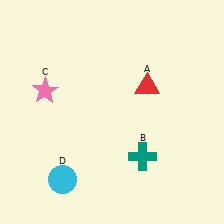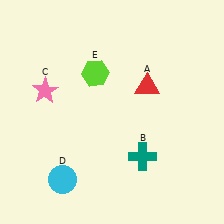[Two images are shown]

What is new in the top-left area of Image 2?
A lime hexagon (E) was added in the top-left area of Image 2.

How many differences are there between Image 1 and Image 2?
There is 1 difference between the two images.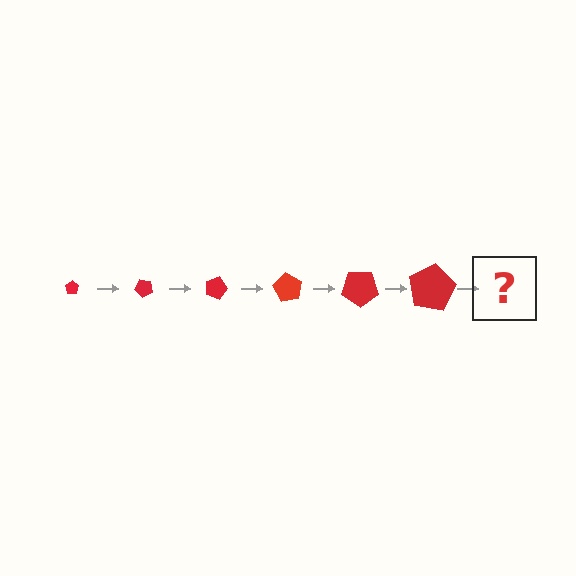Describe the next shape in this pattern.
It should be a pentagon, larger than the previous one and rotated 270 degrees from the start.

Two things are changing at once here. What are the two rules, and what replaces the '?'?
The two rules are that the pentagon grows larger each step and it rotates 45 degrees each step. The '?' should be a pentagon, larger than the previous one and rotated 270 degrees from the start.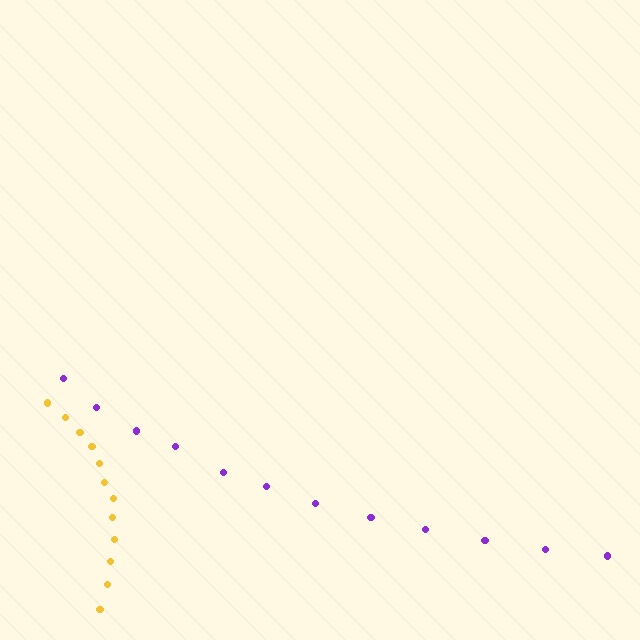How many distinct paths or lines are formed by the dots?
There are 2 distinct paths.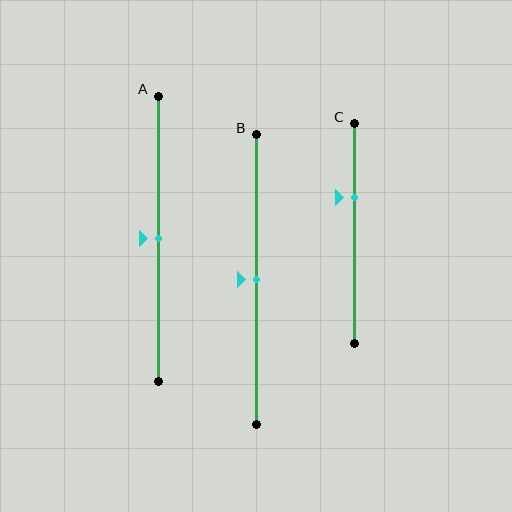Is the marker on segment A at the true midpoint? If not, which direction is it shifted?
Yes, the marker on segment A is at the true midpoint.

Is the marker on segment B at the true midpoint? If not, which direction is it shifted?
Yes, the marker on segment B is at the true midpoint.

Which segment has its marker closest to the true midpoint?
Segment A has its marker closest to the true midpoint.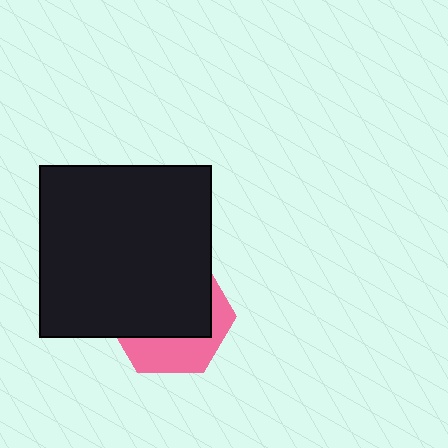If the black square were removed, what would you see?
You would see the complete pink hexagon.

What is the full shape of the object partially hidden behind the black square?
The partially hidden object is a pink hexagon.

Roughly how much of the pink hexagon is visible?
A small part of it is visible (roughly 36%).